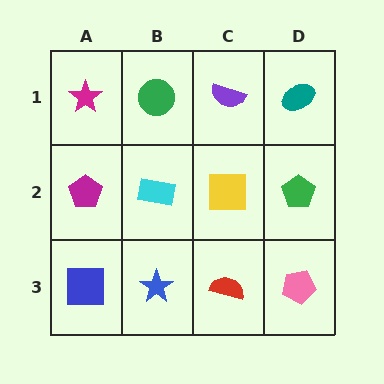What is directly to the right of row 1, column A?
A green circle.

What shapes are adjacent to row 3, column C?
A yellow square (row 2, column C), a blue star (row 3, column B), a pink pentagon (row 3, column D).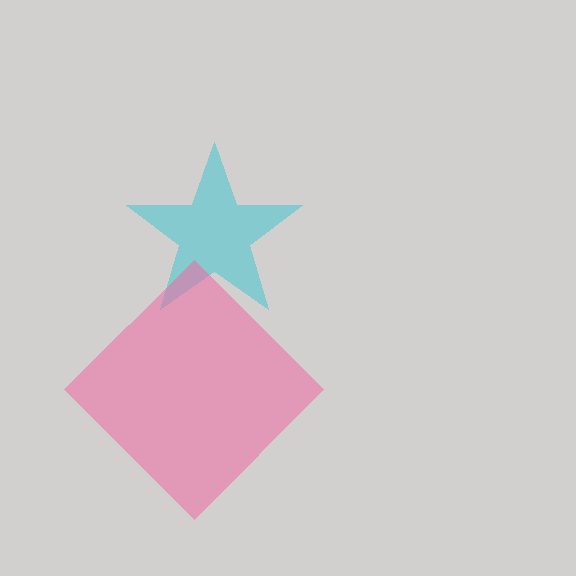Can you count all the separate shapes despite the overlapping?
Yes, there are 2 separate shapes.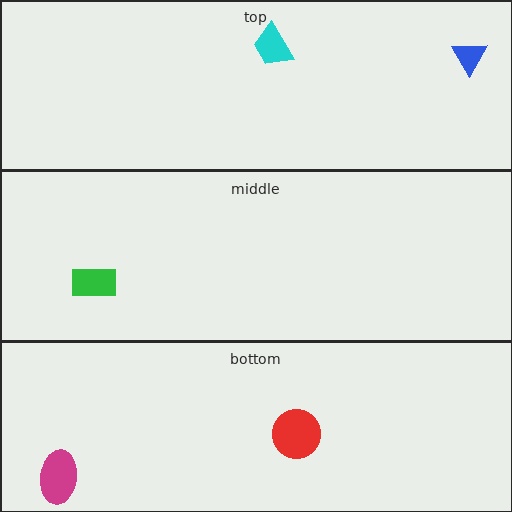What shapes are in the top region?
The blue triangle, the cyan trapezoid.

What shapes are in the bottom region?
The magenta ellipse, the red circle.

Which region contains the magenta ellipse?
The bottom region.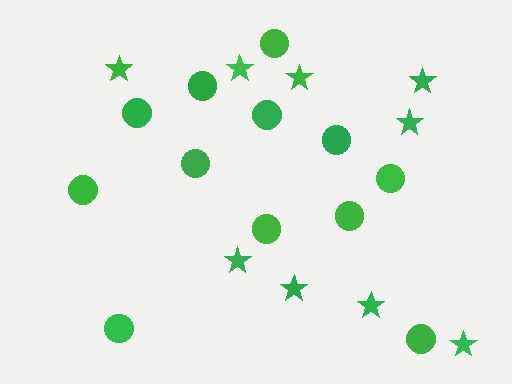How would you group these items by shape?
There are 2 groups: one group of circles (12) and one group of stars (9).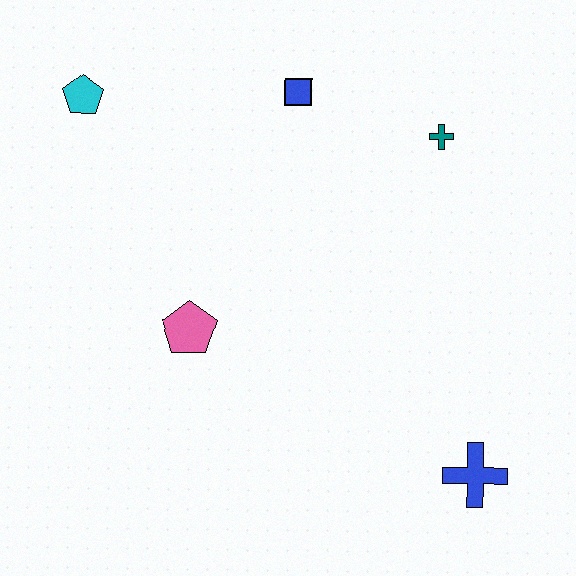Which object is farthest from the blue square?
The blue cross is farthest from the blue square.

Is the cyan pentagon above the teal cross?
Yes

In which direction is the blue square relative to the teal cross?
The blue square is to the left of the teal cross.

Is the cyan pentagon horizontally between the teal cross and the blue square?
No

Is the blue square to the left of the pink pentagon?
No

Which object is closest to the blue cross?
The pink pentagon is closest to the blue cross.